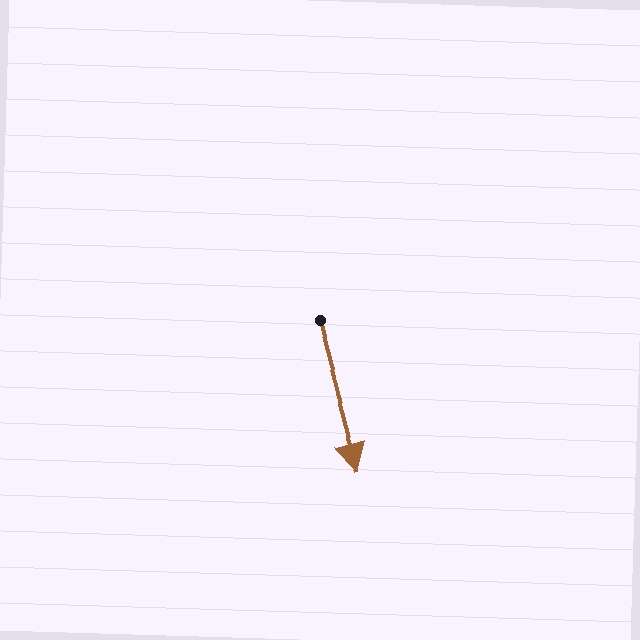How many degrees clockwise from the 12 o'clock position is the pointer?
Approximately 165 degrees.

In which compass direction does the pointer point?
South.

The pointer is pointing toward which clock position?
Roughly 5 o'clock.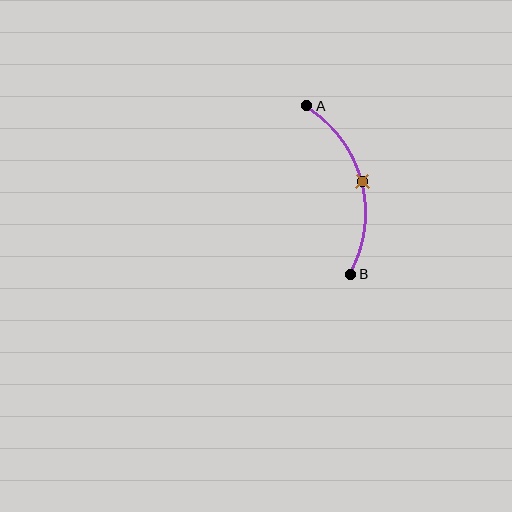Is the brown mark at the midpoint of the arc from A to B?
Yes. The brown mark lies on the arc at equal arc-length from both A and B — it is the arc midpoint.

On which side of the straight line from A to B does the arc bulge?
The arc bulges to the right of the straight line connecting A and B.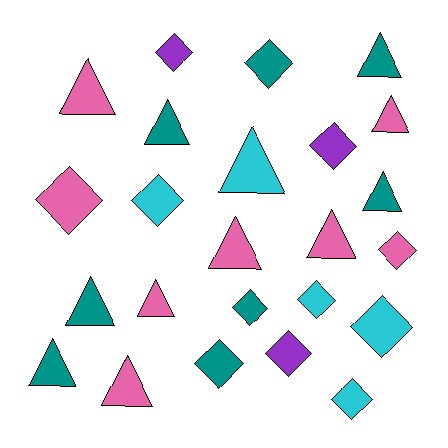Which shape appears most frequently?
Triangle, with 12 objects.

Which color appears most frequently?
Teal, with 8 objects.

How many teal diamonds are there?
There are 3 teal diamonds.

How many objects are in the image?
There are 24 objects.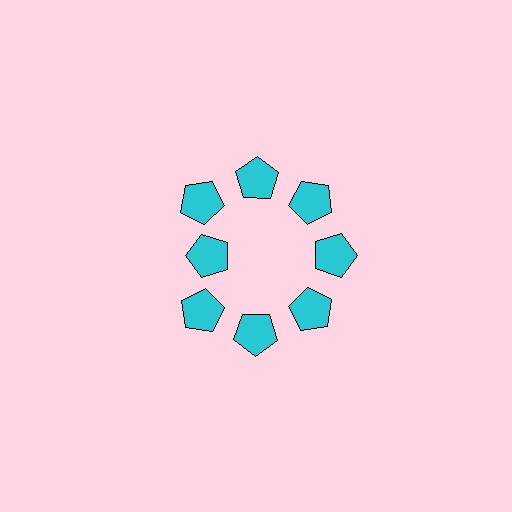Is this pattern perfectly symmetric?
No. The 8 cyan pentagons are arranged in a ring, but one element near the 9 o'clock position is pulled inward toward the center, breaking the 8-fold rotational symmetry.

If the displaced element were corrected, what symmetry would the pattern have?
It would have 8-fold rotational symmetry — the pattern would map onto itself every 45 degrees.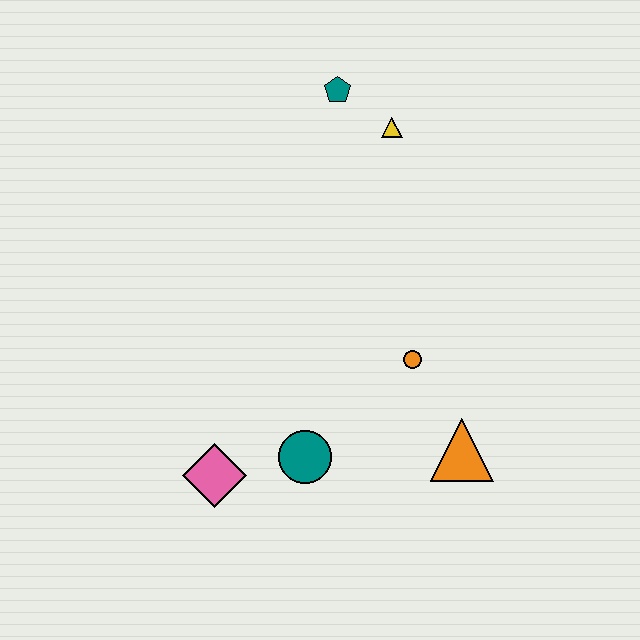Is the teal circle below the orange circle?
Yes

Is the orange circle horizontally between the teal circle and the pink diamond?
No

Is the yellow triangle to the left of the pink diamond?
No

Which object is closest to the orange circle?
The orange triangle is closest to the orange circle.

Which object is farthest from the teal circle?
The teal pentagon is farthest from the teal circle.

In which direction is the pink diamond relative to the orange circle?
The pink diamond is to the left of the orange circle.